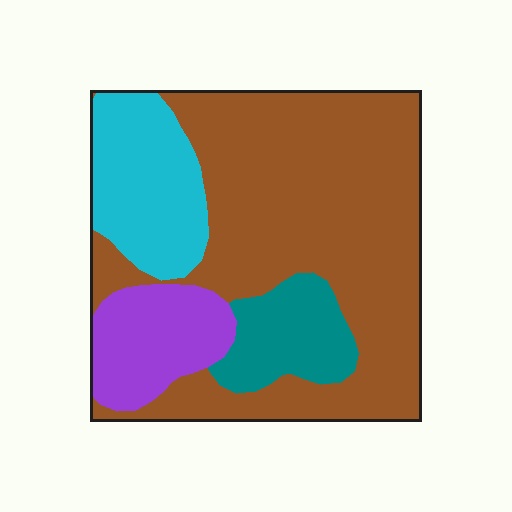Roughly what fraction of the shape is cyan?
Cyan takes up less than a quarter of the shape.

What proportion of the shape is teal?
Teal covers around 10% of the shape.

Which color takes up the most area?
Brown, at roughly 60%.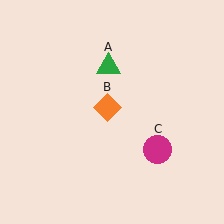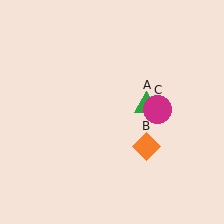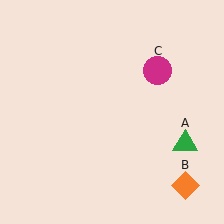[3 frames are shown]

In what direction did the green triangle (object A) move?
The green triangle (object A) moved down and to the right.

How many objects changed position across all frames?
3 objects changed position: green triangle (object A), orange diamond (object B), magenta circle (object C).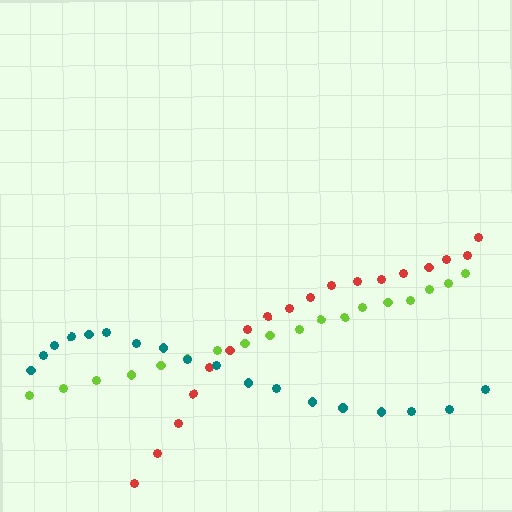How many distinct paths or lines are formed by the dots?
There are 3 distinct paths.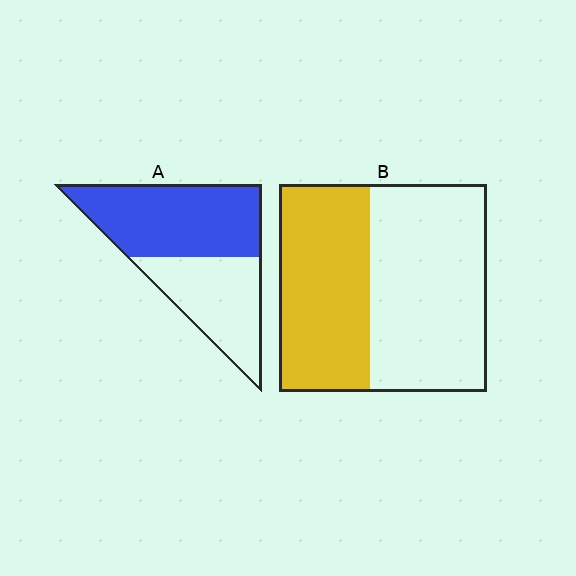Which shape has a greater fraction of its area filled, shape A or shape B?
Shape A.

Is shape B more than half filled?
No.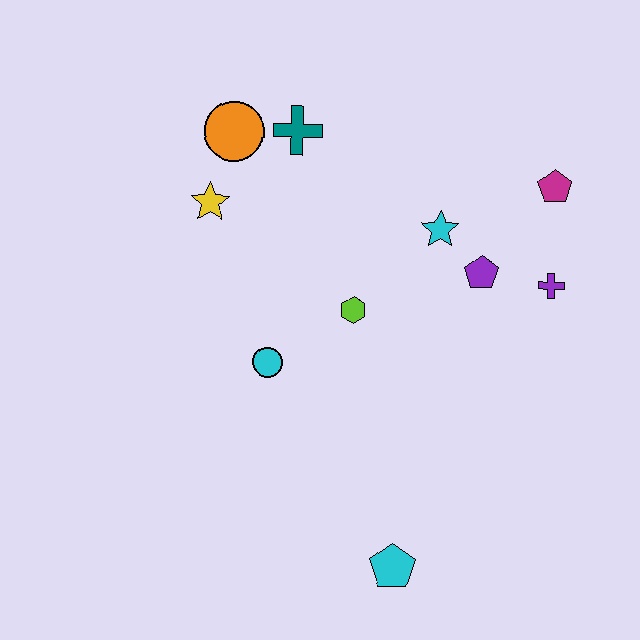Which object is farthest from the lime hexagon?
The cyan pentagon is farthest from the lime hexagon.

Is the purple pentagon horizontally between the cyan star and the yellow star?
No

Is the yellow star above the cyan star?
Yes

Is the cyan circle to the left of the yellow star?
No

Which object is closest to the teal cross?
The orange circle is closest to the teal cross.